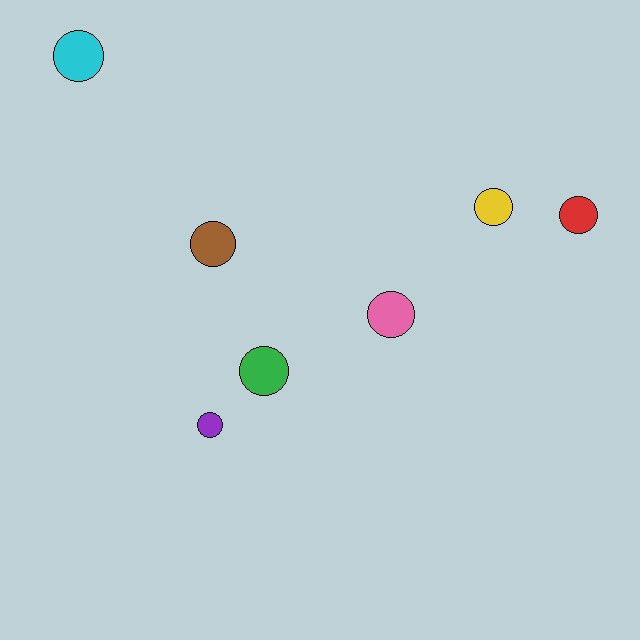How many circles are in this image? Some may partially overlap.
There are 7 circles.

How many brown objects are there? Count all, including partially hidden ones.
There is 1 brown object.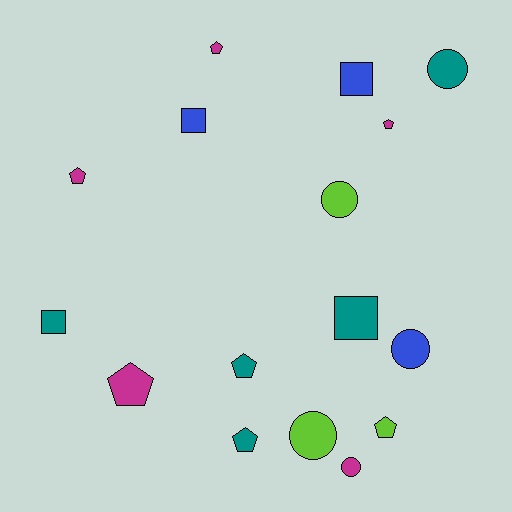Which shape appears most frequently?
Pentagon, with 7 objects.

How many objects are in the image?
There are 16 objects.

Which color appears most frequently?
Magenta, with 5 objects.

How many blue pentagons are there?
There are no blue pentagons.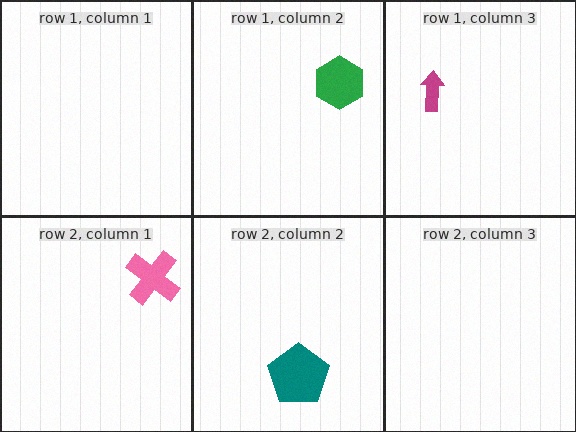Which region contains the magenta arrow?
The row 1, column 3 region.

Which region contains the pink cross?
The row 2, column 1 region.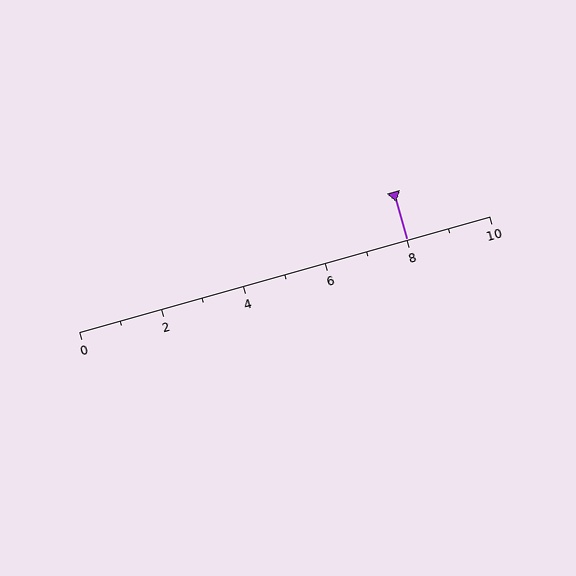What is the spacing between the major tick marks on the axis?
The major ticks are spaced 2 apart.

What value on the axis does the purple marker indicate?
The marker indicates approximately 8.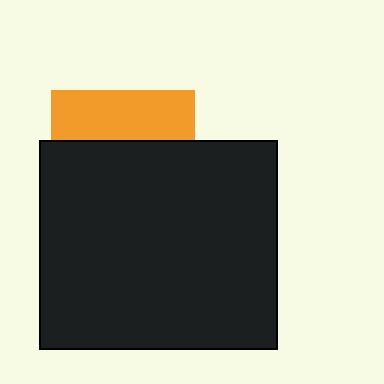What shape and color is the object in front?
The object in front is a black rectangle.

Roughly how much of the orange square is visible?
A small part of it is visible (roughly 34%).